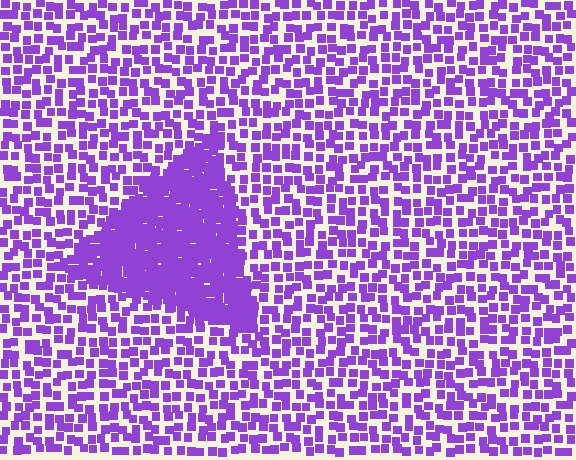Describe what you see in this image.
The image contains small purple elements arranged at two different densities. A triangle-shaped region is visible where the elements are more densely packed than the surrounding area.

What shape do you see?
I see a triangle.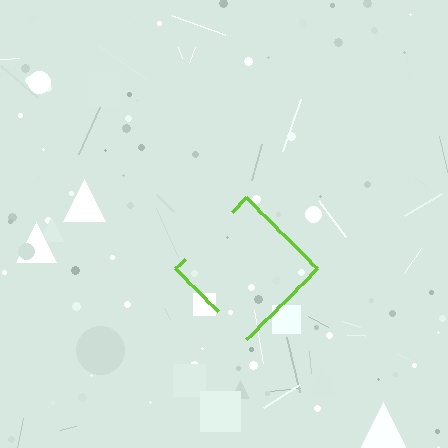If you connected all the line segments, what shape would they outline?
They would outline a diamond.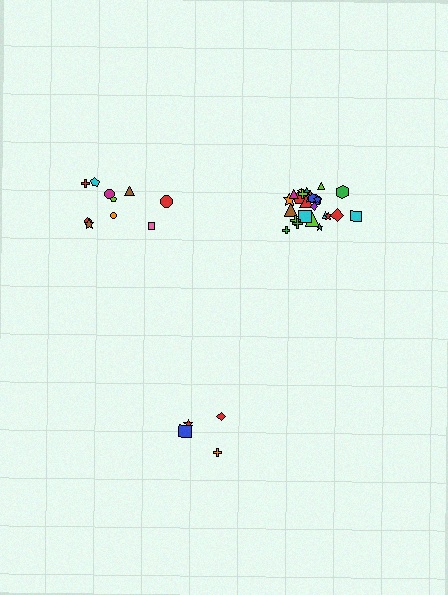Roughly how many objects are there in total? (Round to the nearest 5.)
Roughly 40 objects in total.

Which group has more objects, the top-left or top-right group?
The top-right group.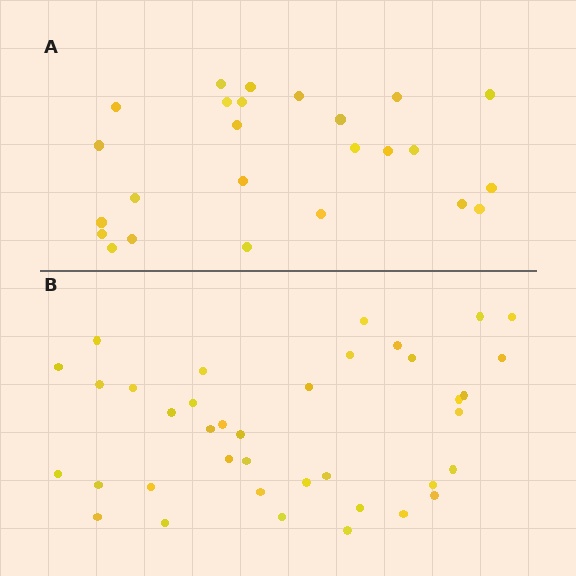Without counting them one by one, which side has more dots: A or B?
Region B (the bottom region) has more dots.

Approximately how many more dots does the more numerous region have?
Region B has approximately 15 more dots than region A.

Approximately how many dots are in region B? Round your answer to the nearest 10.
About 40 dots. (The exact count is 38, which rounds to 40.)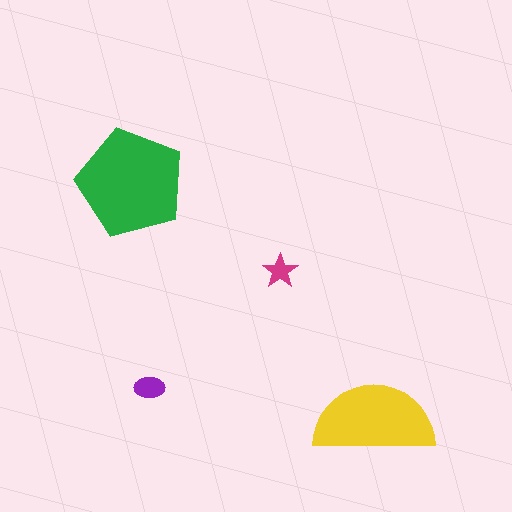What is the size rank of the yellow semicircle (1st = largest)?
2nd.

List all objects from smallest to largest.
The magenta star, the purple ellipse, the yellow semicircle, the green pentagon.